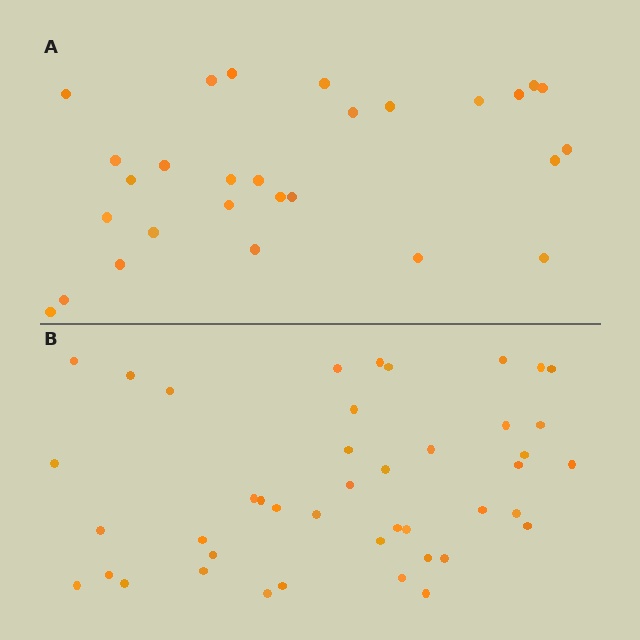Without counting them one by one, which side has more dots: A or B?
Region B (the bottom region) has more dots.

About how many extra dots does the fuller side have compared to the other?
Region B has approximately 15 more dots than region A.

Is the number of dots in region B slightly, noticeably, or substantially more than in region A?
Region B has substantially more. The ratio is roughly 1.5 to 1.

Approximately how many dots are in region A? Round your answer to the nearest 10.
About 30 dots. (The exact count is 28, which rounds to 30.)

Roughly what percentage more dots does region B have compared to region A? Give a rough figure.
About 55% more.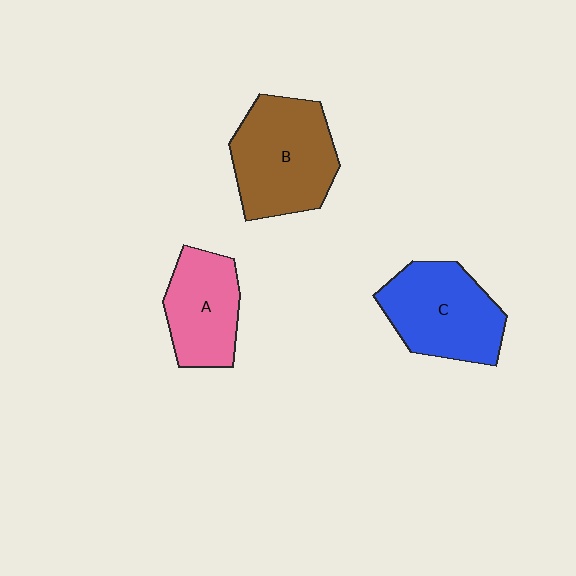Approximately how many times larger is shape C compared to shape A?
Approximately 1.3 times.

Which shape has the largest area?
Shape B (brown).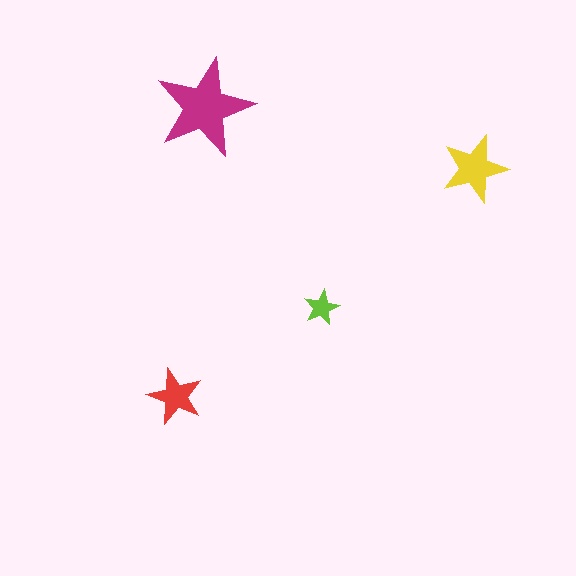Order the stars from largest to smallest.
the magenta one, the yellow one, the red one, the lime one.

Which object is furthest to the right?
The yellow star is rightmost.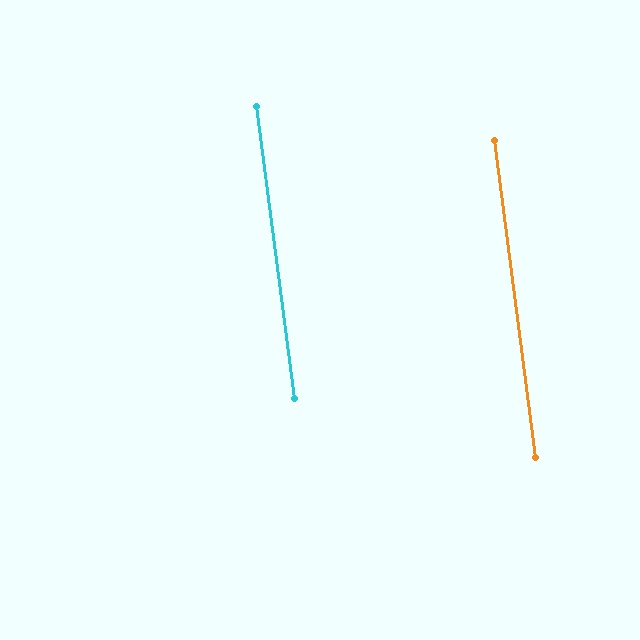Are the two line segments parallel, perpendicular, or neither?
Parallel — their directions differ by only 0.2°.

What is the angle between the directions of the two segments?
Approximately 0 degrees.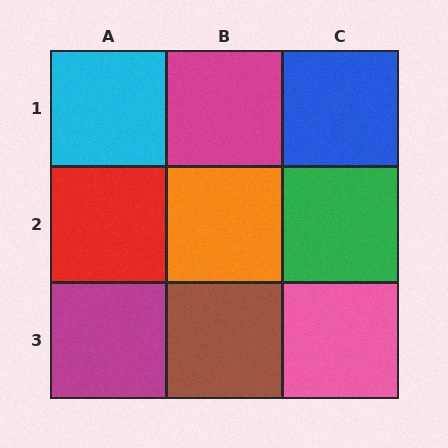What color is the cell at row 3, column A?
Magenta.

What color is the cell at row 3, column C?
Pink.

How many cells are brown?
1 cell is brown.